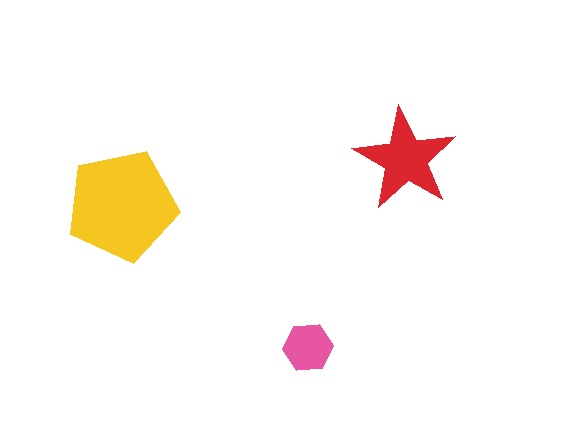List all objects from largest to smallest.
The yellow pentagon, the red star, the pink hexagon.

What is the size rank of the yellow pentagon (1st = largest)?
1st.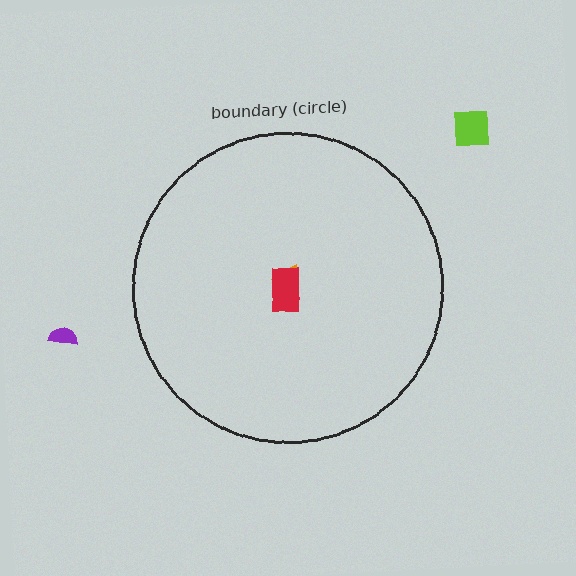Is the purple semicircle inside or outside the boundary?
Outside.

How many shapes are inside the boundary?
2 inside, 2 outside.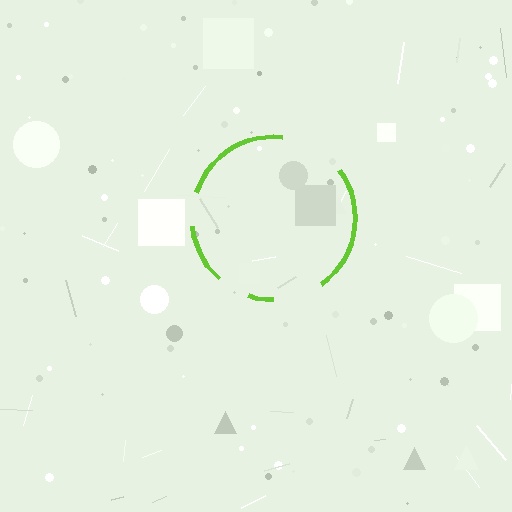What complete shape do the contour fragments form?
The contour fragments form a circle.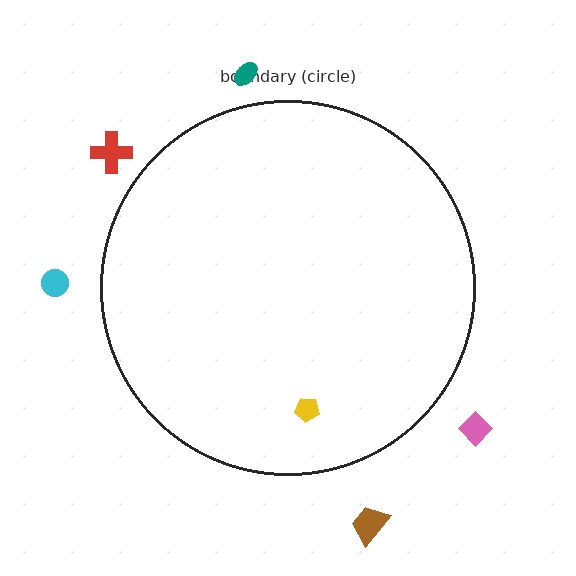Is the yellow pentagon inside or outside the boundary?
Inside.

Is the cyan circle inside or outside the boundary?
Outside.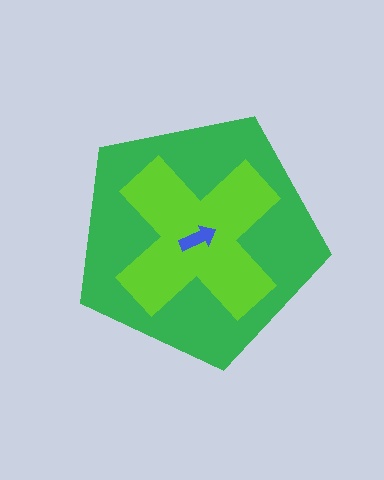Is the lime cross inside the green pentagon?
Yes.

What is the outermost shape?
The green pentagon.